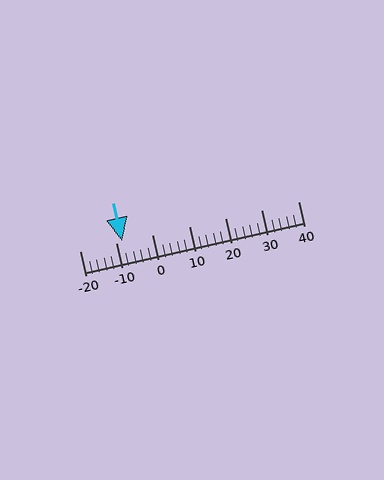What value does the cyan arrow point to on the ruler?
The cyan arrow points to approximately -8.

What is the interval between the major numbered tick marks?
The major tick marks are spaced 10 units apart.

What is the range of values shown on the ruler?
The ruler shows values from -20 to 40.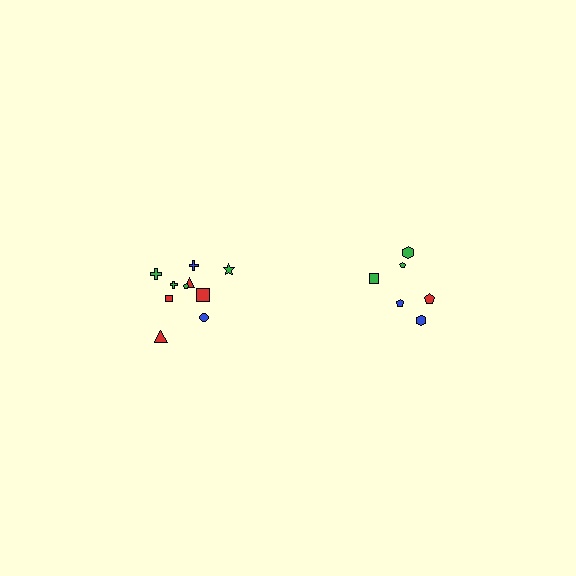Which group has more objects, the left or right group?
The left group.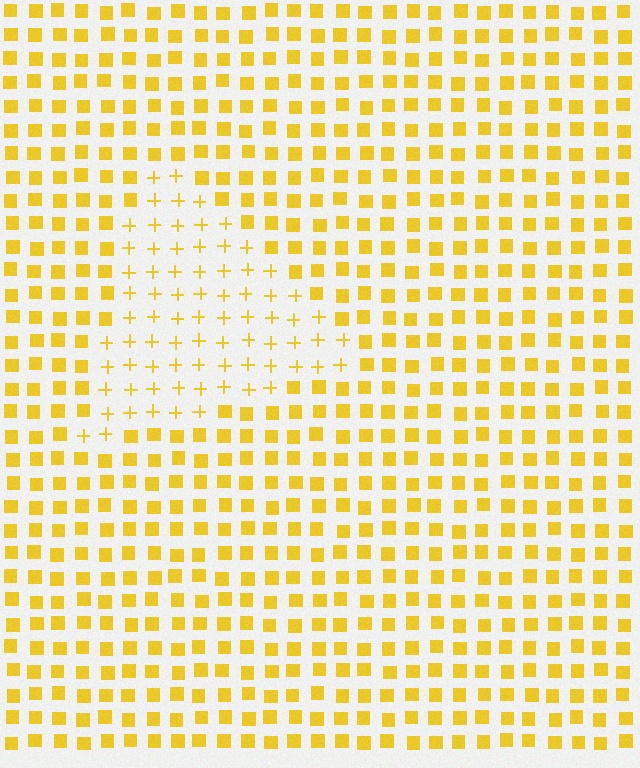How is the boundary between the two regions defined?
The boundary is defined by a change in element shape: plus signs inside vs. squares outside. All elements share the same color and spacing.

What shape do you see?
I see a triangle.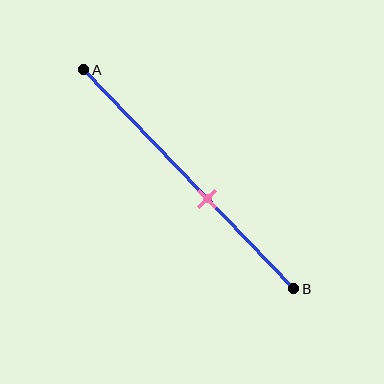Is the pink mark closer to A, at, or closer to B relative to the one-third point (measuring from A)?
The pink mark is closer to point B than the one-third point of segment AB.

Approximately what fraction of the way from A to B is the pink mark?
The pink mark is approximately 60% of the way from A to B.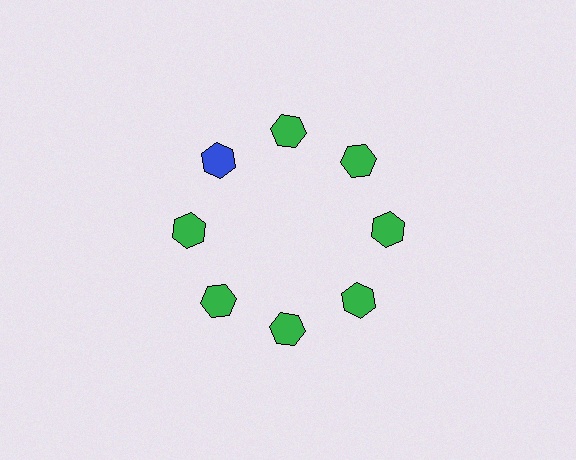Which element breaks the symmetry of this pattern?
The blue hexagon at roughly the 10 o'clock position breaks the symmetry. All other shapes are green hexagons.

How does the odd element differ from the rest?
It has a different color: blue instead of green.